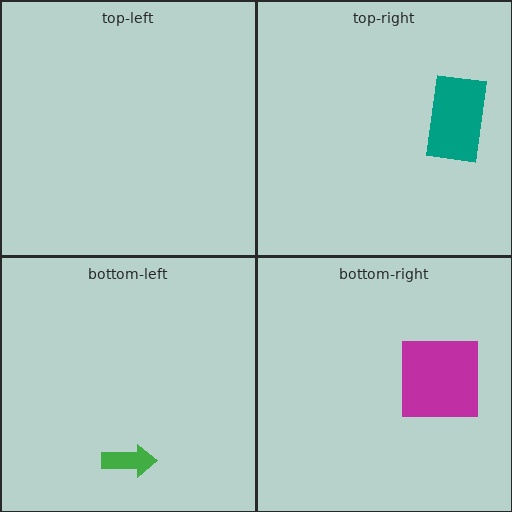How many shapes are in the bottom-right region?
1.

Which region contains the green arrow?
The bottom-left region.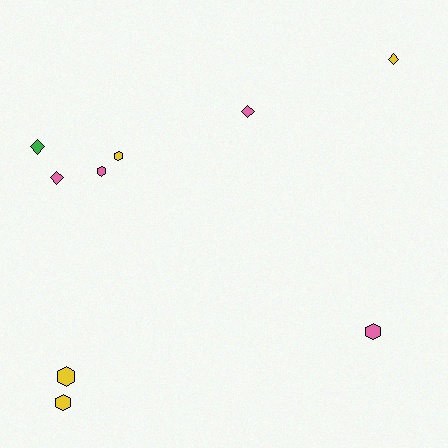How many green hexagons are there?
There are no green hexagons.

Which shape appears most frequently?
Hexagon, with 5 objects.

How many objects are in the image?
There are 9 objects.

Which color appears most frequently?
Yellow, with 4 objects.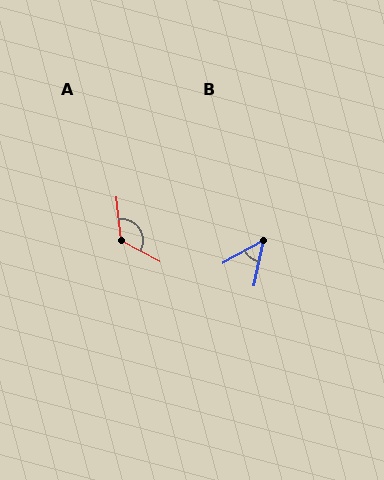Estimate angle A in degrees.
Approximately 125 degrees.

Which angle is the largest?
A, at approximately 125 degrees.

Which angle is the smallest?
B, at approximately 49 degrees.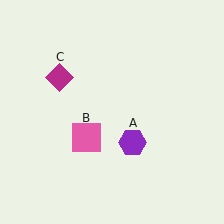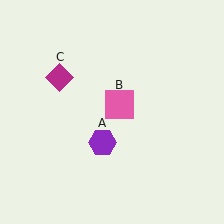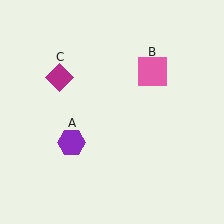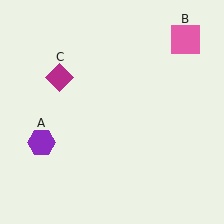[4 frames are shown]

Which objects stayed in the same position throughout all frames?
Magenta diamond (object C) remained stationary.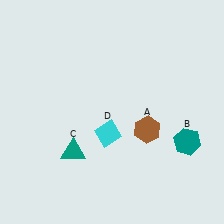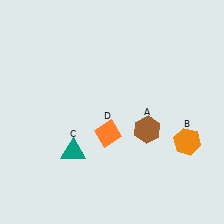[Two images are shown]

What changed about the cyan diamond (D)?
In Image 1, D is cyan. In Image 2, it changed to orange.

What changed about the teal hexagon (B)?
In Image 1, B is teal. In Image 2, it changed to orange.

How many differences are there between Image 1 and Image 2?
There are 2 differences between the two images.